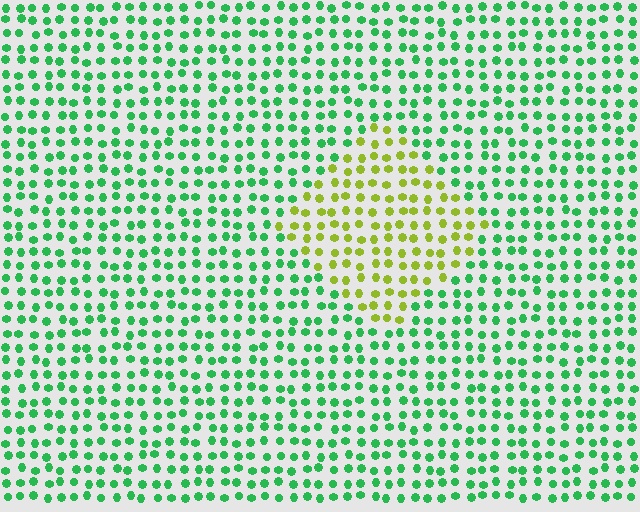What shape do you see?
I see a diamond.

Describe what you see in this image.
The image is filled with small green elements in a uniform arrangement. A diamond-shaped region is visible where the elements are tinted to a slightly different hue, forming a subtle color boundary.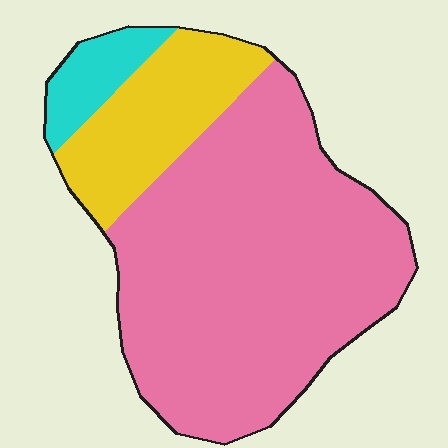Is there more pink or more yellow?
Pink.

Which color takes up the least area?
Cyan, at roughly 10%.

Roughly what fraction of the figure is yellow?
Yellow covers 20% of the figure.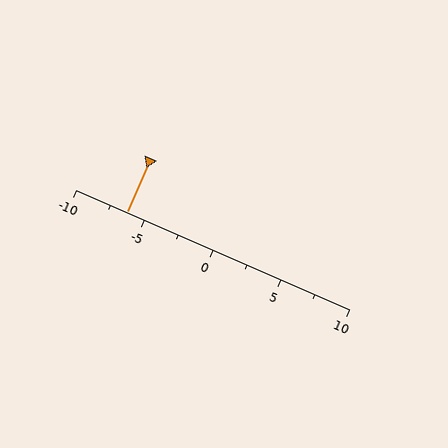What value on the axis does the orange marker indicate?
The marker indicates approximately -6.2.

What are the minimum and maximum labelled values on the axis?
The axis runs from -10 to 10.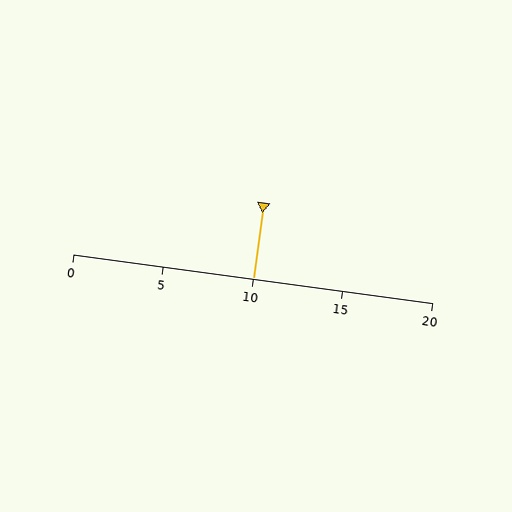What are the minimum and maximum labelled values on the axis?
The axis runs from 0 to 20.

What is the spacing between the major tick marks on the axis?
The major ticks are spaced 5 apart.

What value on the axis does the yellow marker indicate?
The marker indicates approximately 10.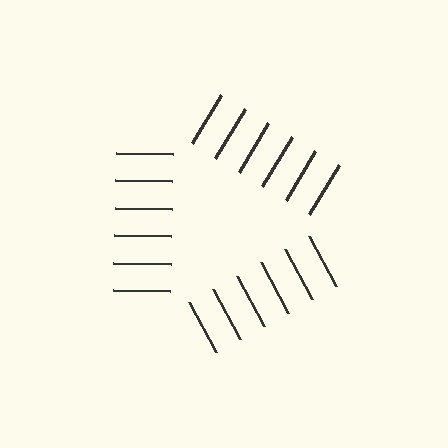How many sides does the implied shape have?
3 sides — the line-ends trace a triangle.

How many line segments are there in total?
18 — 6 along each of the 3 edges.